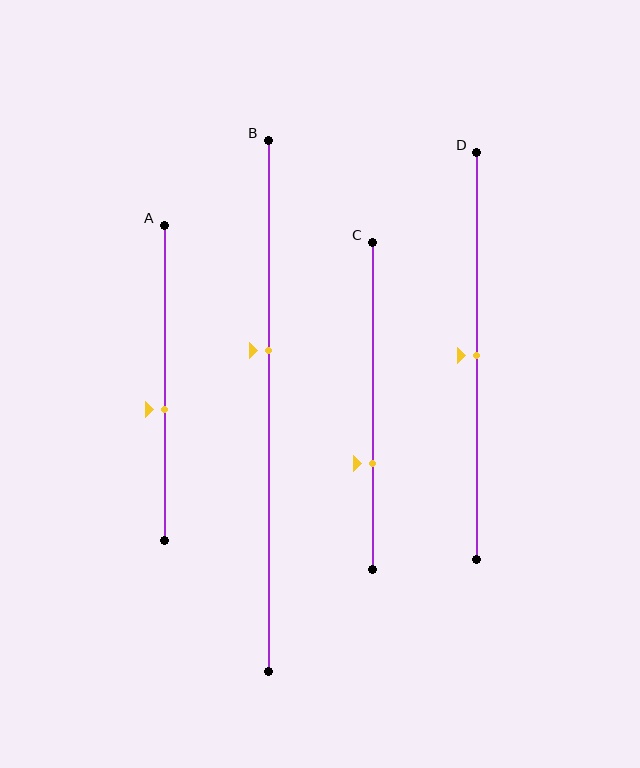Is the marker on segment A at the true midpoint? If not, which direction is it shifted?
No, the marker on segment A is shifted downward by about 8% of the segment length.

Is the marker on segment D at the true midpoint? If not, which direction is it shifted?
Yes, the marker on segment D is at the true midpoint.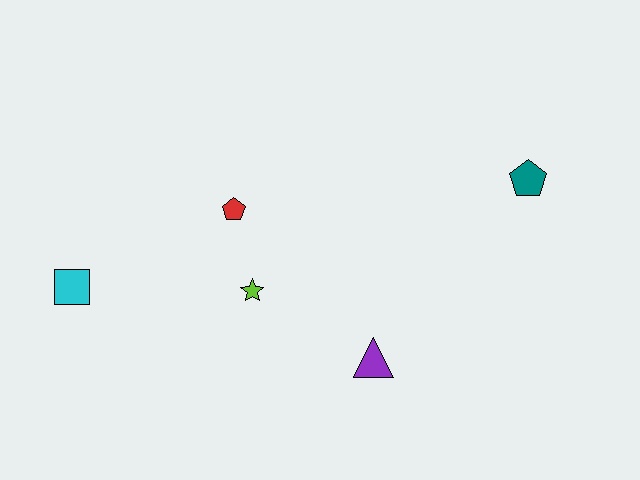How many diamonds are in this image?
There are no diamonds.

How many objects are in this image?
There are 5 objects.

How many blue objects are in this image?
There are no blue objects.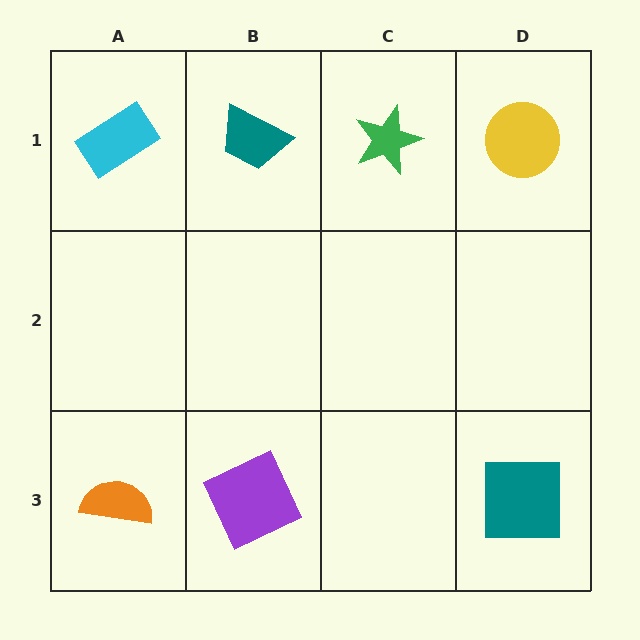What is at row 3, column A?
An orange semicircle.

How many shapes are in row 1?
4 shapes.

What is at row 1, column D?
A yellow circle.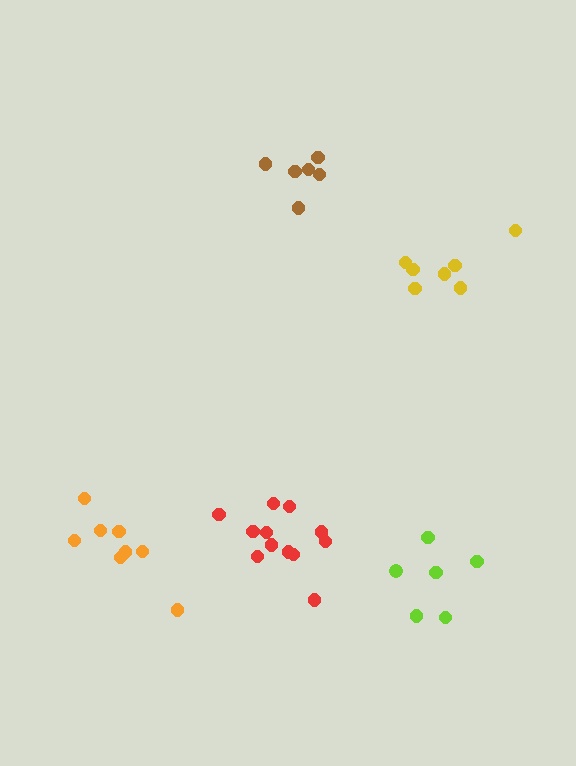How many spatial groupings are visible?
There are 5 spatial groupings.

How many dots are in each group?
Group 1: 6 dots, Group 2: 12 dots, Group 3: 7 dots, Group 4: 6 dots, Group 5: 8 dots (39 total).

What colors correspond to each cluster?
The clusters are colored: brown, red, yellow, lime, orange.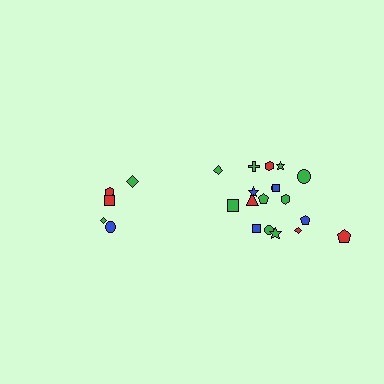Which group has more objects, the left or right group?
The right group.